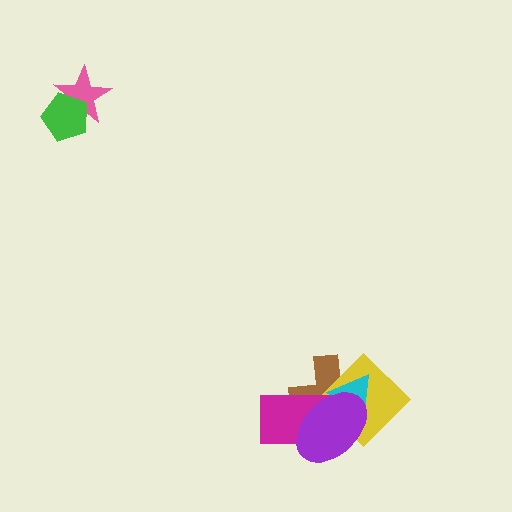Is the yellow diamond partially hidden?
Yes, it is partially covered by another shape.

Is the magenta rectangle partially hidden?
Yes, it is partially covered by another shape.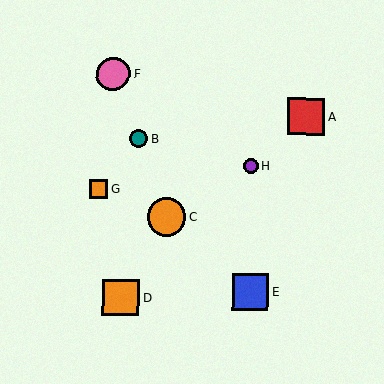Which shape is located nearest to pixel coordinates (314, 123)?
The red square (labeled A) at (306, 116) is nearest to that location.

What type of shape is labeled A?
Shape A is a red square.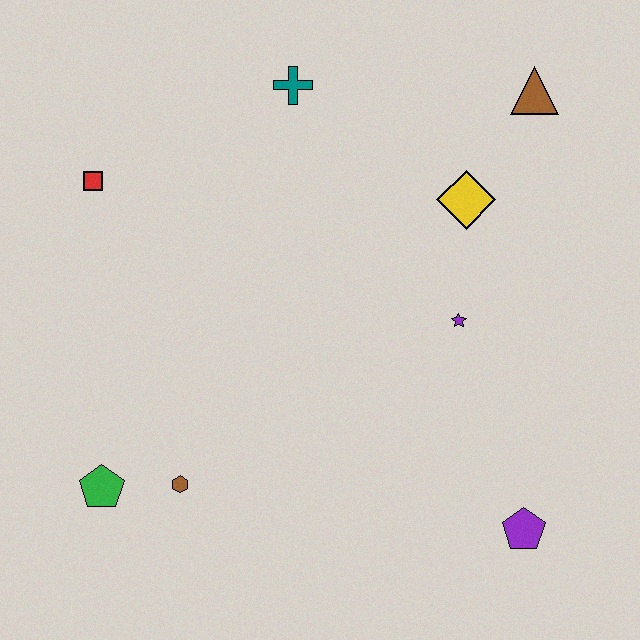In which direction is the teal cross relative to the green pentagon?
The teal cross is above the green pentagon.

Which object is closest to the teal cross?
The yellow diamond is closest to the teal cross.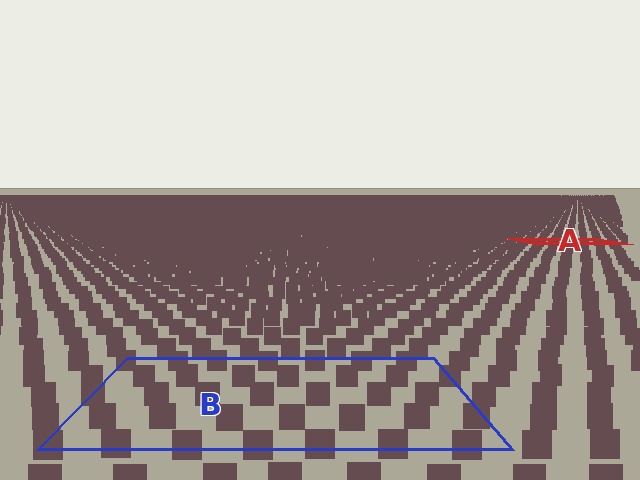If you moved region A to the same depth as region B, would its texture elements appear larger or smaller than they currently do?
They would appear larger. At a closer depth, the same texture elements are projected at a bigger on-screen size.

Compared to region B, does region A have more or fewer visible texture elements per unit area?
Region A has more texture elements per unit area — they are packed more densely because it is farther away.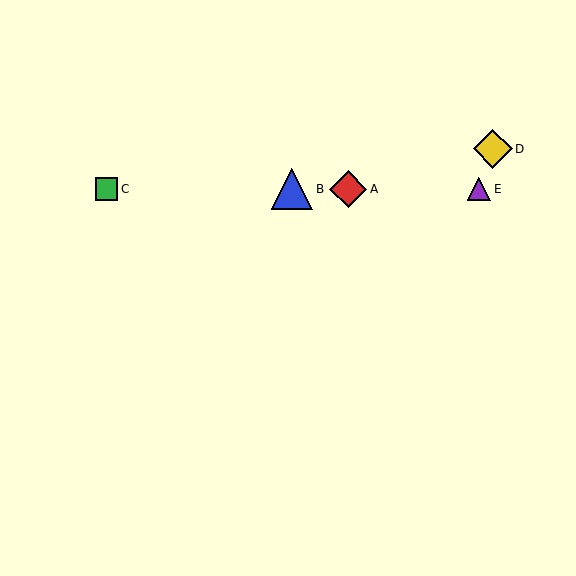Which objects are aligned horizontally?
Objects A, B, C, E are aligned horizontally.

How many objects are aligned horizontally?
4 objects (A, B, C, E) are aligned horizontally.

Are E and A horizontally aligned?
Yes, both are at y≈189.